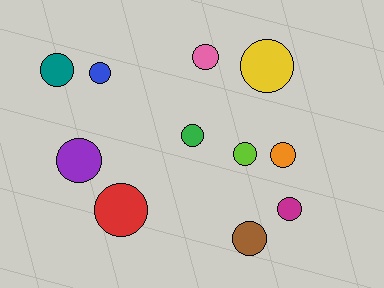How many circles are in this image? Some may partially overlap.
There are 11 circles.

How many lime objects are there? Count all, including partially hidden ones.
There is 1 lime object.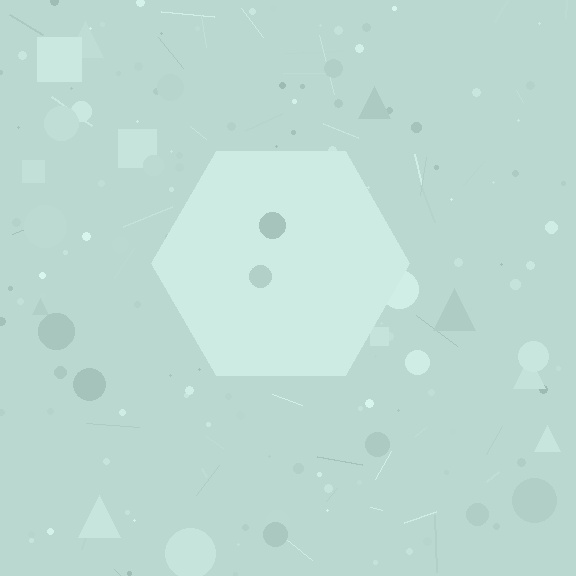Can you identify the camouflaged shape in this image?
The camouflaged shape is a hexagon.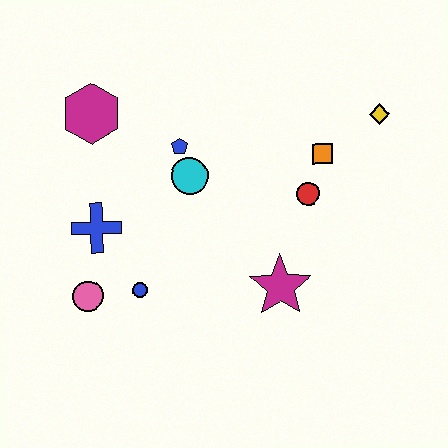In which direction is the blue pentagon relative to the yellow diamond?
The blue pentagon is to the left of the yellow diamond.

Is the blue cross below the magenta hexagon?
Yes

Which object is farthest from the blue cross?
The yellow diamond is farthest from the blue cross.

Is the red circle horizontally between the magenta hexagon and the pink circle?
No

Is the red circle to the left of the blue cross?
No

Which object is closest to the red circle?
The orange square is closest to the red circle.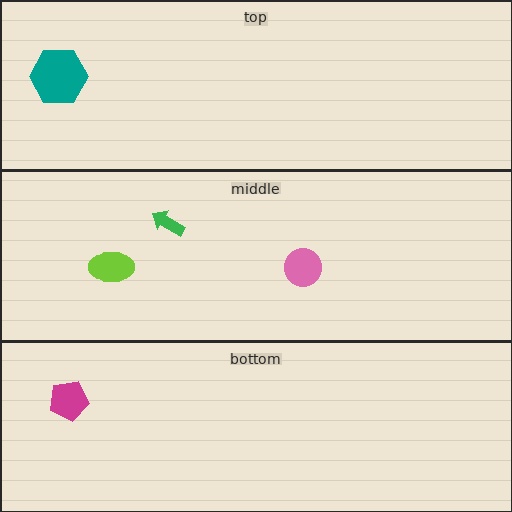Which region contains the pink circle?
The middle region.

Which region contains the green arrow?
The middle region.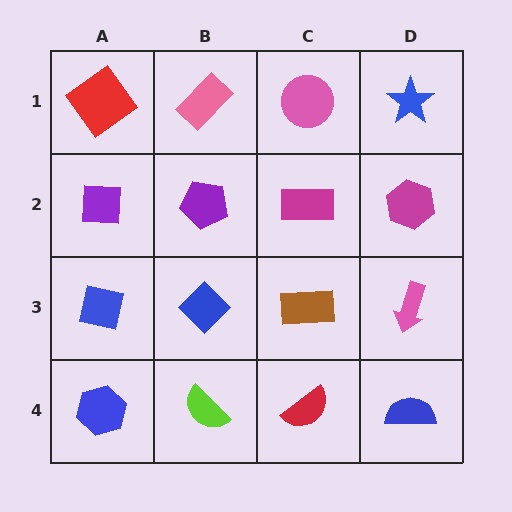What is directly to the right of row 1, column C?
A blue star.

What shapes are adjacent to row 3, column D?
A magenta hexagon (row 2, column D), a blue semicircle (row 4, column D), a brown rectangle (row 3, column C).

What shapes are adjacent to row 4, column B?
A blue diamond (row 3, column B), a blue hexagon (row 4, column A), a red semicircle (row 4, column C).